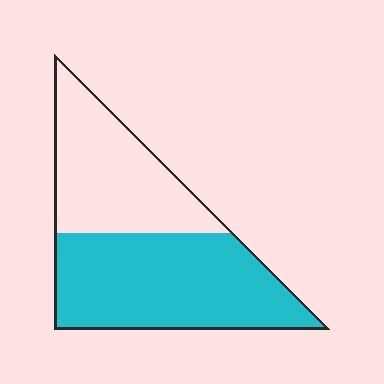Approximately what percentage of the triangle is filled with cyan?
Approximately 60%.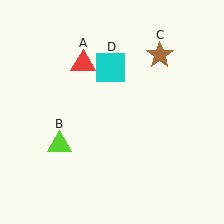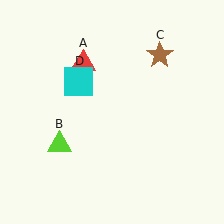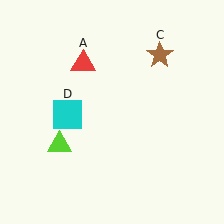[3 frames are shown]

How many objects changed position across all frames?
1 object changed position: cyan square (object D).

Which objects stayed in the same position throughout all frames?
Red triangle (object A) and lime triangle (object B) and brown star (object C) remained stationary.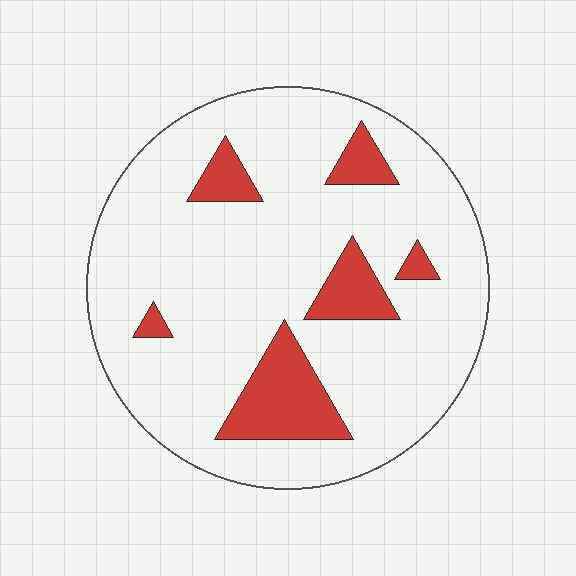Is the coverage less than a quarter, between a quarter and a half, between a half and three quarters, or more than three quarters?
Less than a quarter.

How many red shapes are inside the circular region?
6.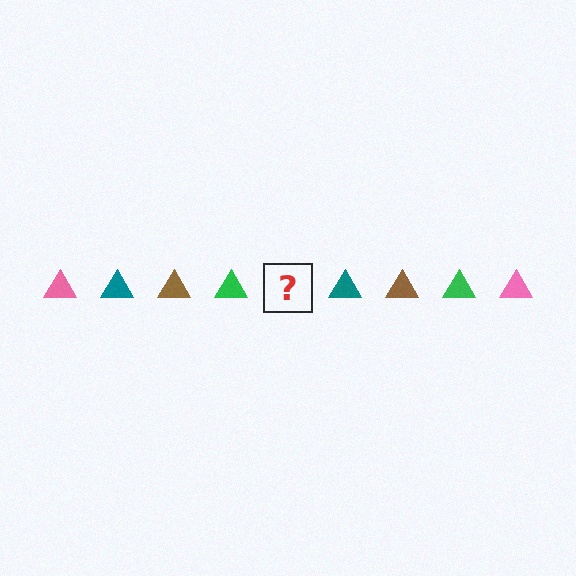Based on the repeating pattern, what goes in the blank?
The blank should be a pink triangle.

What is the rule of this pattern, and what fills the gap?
The rule is that the pattern cycles through pink, teal, brown, green triangles. The gap should be filled with a pink triangle.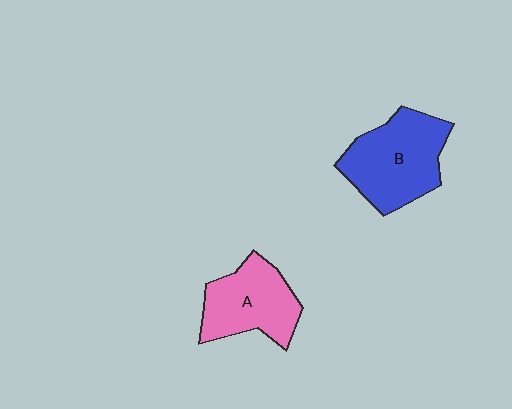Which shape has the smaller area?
Shape A (pink).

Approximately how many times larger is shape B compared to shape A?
Approximately 1.2 times.